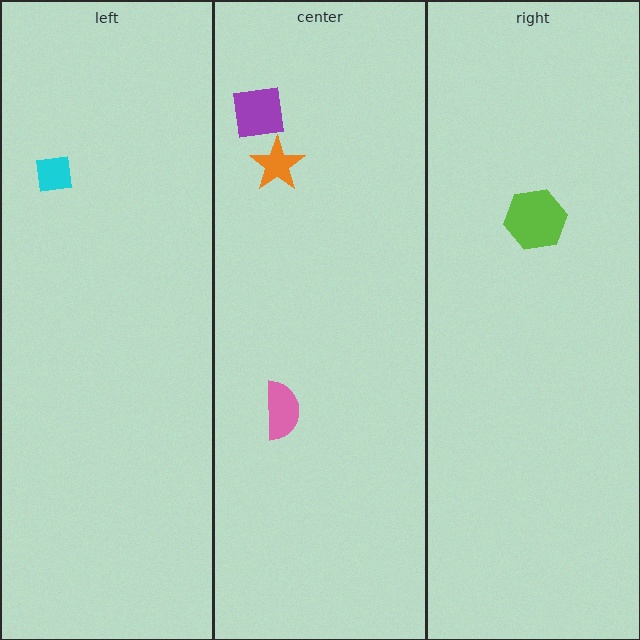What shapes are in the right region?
The lime hexagon.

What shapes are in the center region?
The pink semicircle, the orange star, the purple square.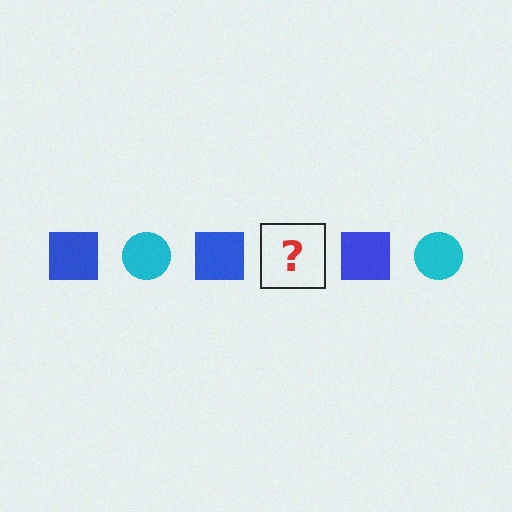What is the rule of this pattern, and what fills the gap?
The rule is that the pattern alternates between blue square and cyan circle. The gap should be filled with a cyan circle.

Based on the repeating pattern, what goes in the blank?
The blank should be a cyan circle.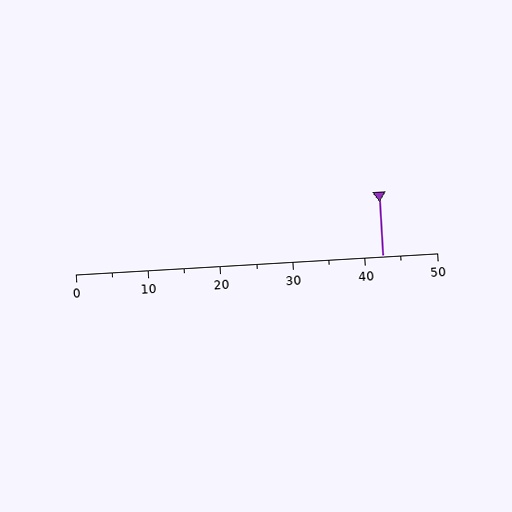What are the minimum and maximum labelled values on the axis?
The axis runs from 0 to 50.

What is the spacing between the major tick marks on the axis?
The major ticks are spaced 10 apart.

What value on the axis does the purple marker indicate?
The marker indicates approximately 42.5.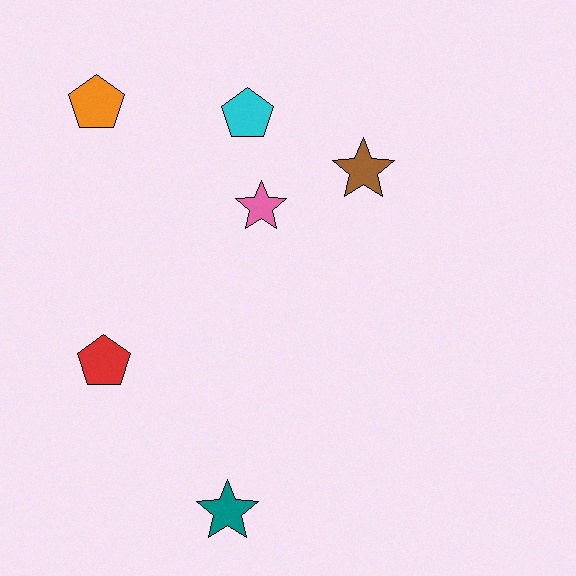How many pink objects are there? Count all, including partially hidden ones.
There is 1 pink object.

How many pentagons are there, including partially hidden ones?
There are 3 pentagons.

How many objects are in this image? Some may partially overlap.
There are 6 objects.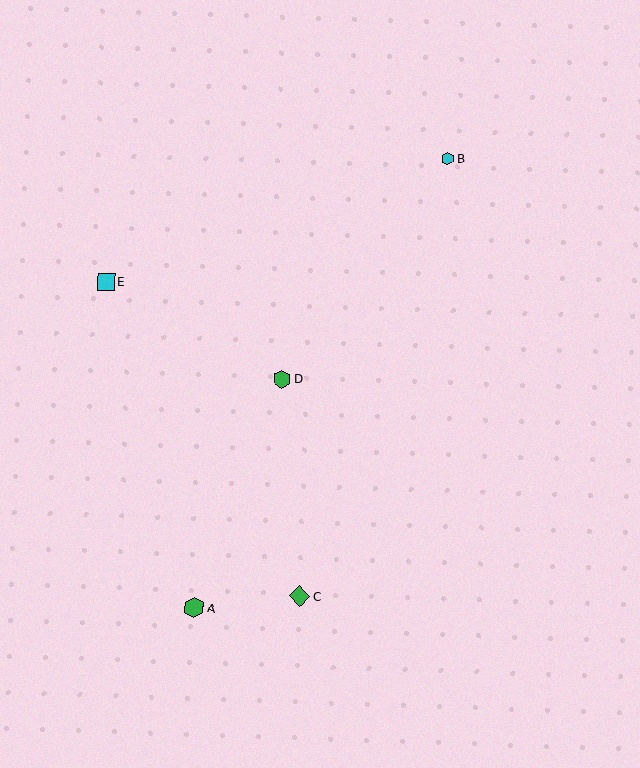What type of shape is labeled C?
Shape C is a green diamond.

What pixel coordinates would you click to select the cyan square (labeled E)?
Click at (106, 282) to select the cyan square E.